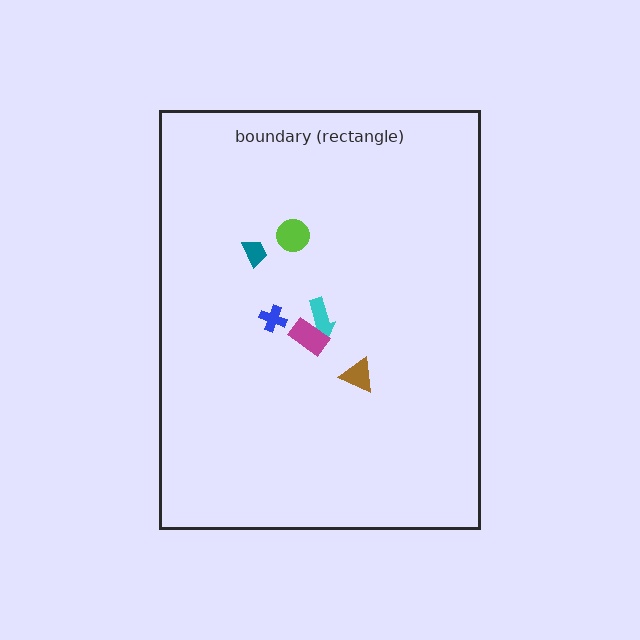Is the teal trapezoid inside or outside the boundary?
Inside.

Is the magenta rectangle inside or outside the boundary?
Inside.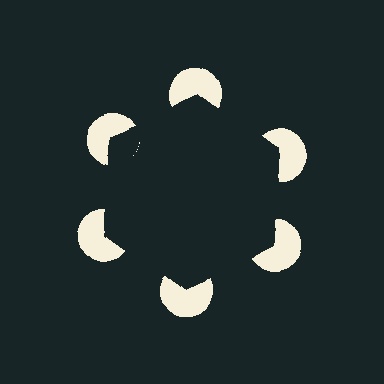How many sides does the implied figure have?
6 sides.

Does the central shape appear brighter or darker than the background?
It typically appears slightly darker than the background, even though no actual brightness change is drawn.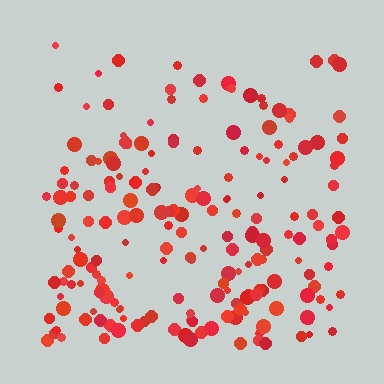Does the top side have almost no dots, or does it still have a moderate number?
Still a moderate number, just noticeably fewer than the bottom.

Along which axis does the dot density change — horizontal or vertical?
Vertical.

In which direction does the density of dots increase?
From top to bottom, with the bottom side densest.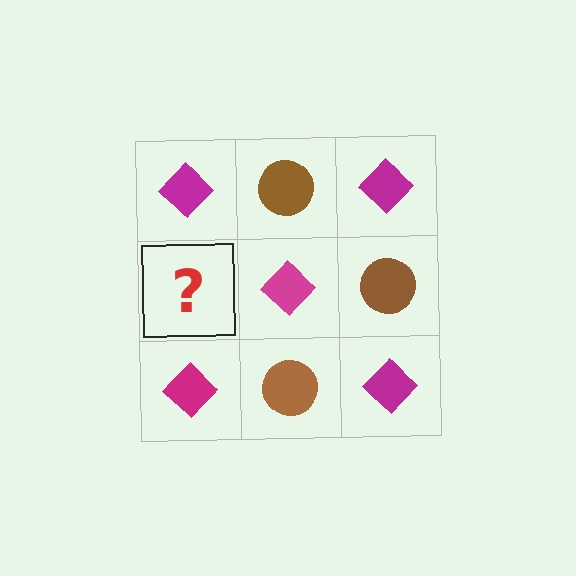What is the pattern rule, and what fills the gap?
The rule is that it alternates magenta diamond and brown circle in a checkerboard pattern. The gap should be filled with a brown circle.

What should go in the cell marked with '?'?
The missing cell should contain a brown circle.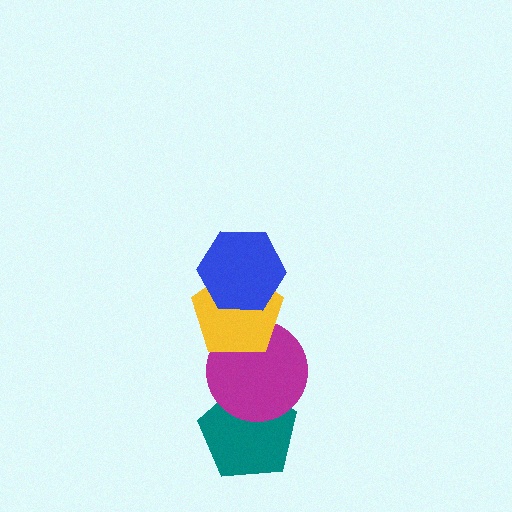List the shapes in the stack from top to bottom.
From top to bottom: the blue hexagon, the yellow pentagon, the magenta circle, the teal pentagon.